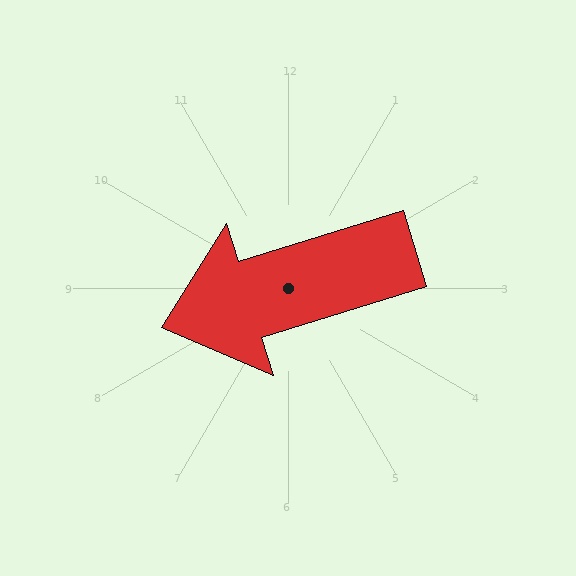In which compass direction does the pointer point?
West.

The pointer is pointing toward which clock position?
Roughly 8 o'clock.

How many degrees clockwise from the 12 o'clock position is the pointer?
Approximately 253 degrees.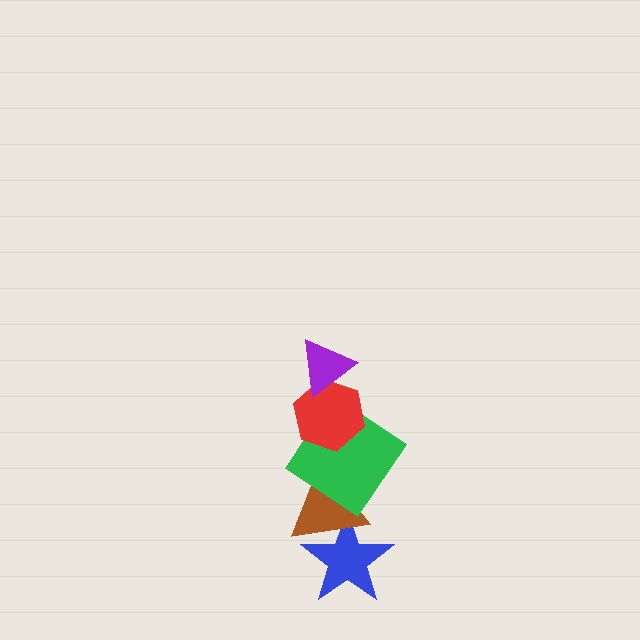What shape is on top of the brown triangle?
The green diamond is on top of the brown triangle.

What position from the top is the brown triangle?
The brown triangle is 4th from the top.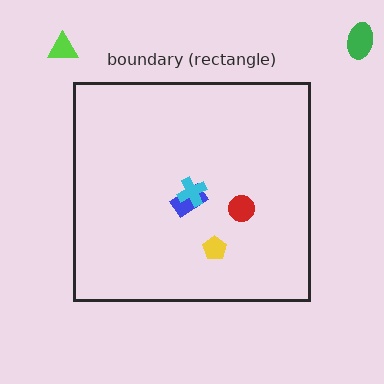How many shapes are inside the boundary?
4 inside, 2 outside.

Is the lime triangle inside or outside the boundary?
Outside.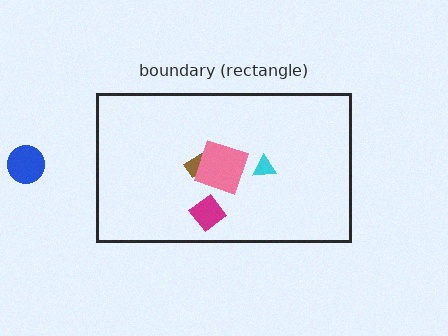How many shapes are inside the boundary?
4 inside, 1 outside.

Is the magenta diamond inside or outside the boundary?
Inside.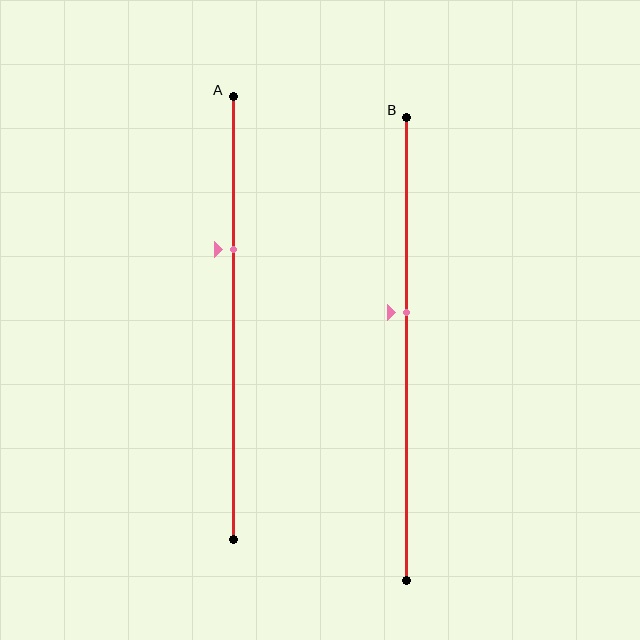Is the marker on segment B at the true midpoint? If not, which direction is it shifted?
No, the marker on segment B is shifted upward by about 8% of the segment length.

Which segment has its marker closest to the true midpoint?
Segment B has its marker closest to the true midpoint.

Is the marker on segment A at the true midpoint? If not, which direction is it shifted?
No, the marker on segment A is shifted upward by about 15% of the segment length.